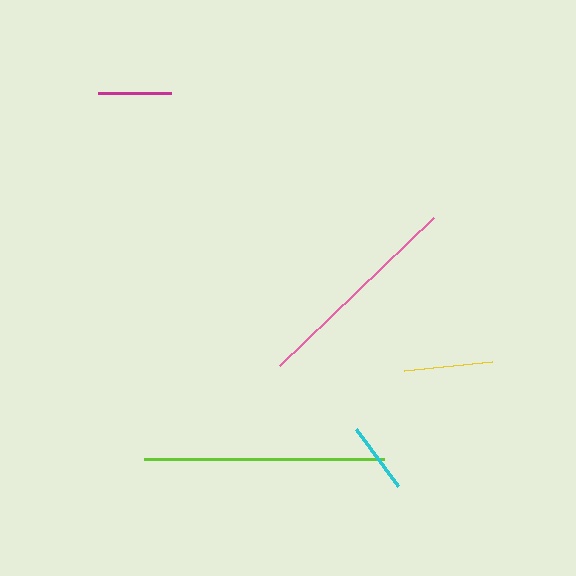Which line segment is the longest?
The lime line is the longest at approximately 240 pixels.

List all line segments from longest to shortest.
From longest to shortest: lime, pink, yellow, magenta, cyan.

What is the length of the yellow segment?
The yellow segment is approximately 89 pixels long.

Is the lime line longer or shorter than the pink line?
The lime line is longer than the pink line.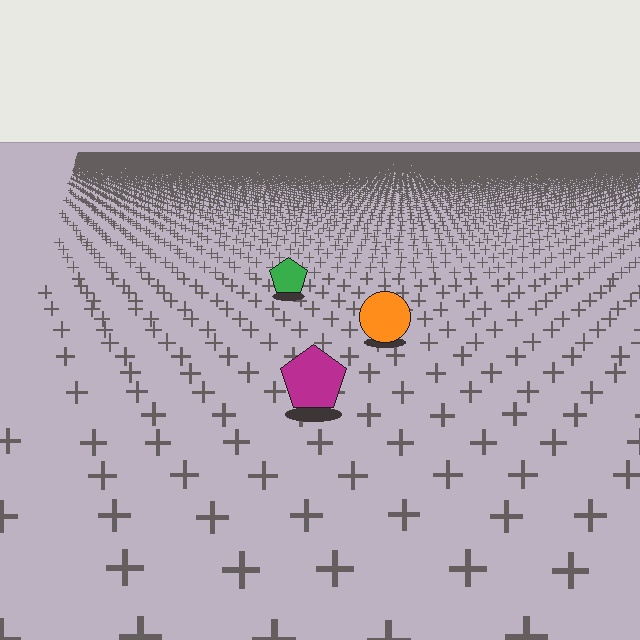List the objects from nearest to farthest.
From nearest to farthest: the magenta pentagon, the orange circle, the green pentagon.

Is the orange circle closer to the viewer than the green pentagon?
Yes. The orange circle is closer — you can tell from the texture gradient: the ground texture is coarser near it.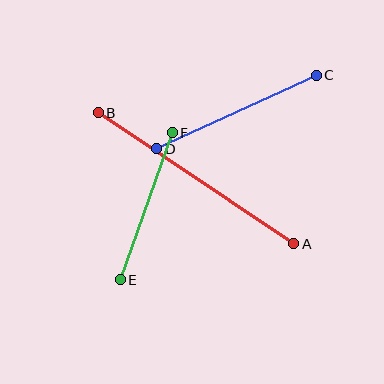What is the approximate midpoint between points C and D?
The midpoint is at approximately (237, 112) pixels.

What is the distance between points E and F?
The distance is approximately 156 pixels.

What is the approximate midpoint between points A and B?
The midpoint is at approximately (196, 178) pixels.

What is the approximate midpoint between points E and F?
The midpoint is at approximately (146, 206) pixels.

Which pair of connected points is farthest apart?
Points A and B are farthest apart.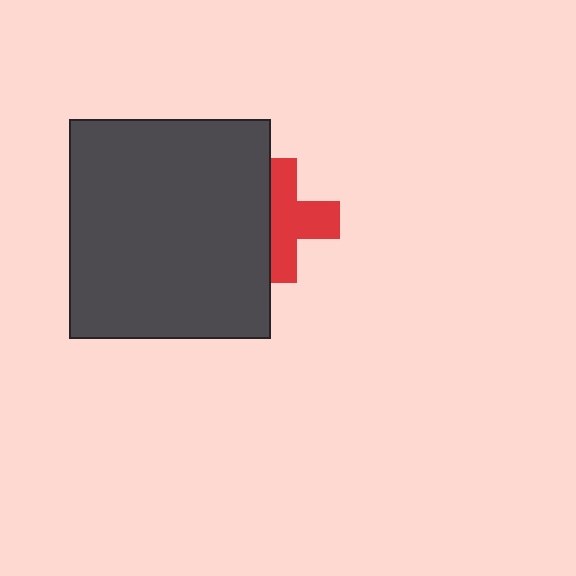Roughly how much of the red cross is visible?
About half of it is visible (roughly 60%).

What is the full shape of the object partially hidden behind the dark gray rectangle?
The partially hidden object is a red cross.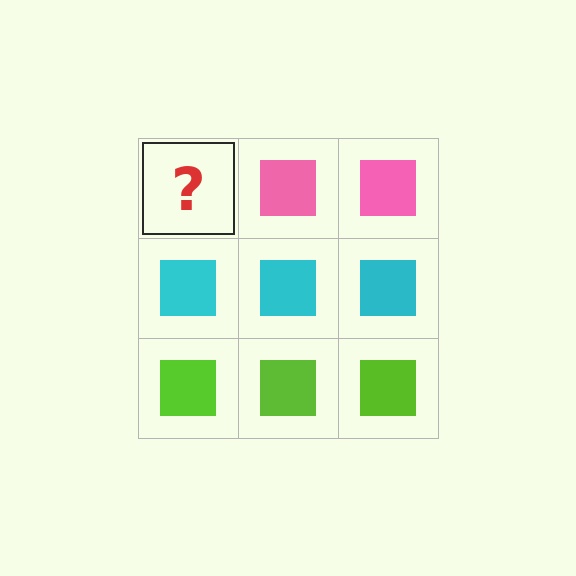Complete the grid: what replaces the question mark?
The question mark should be replaced with a pink square.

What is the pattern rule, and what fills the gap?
The rule is that each row has a consistent color. The gap should be filled with a pink square.